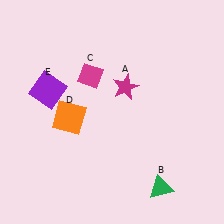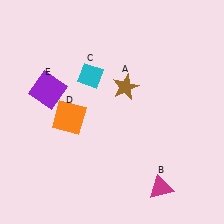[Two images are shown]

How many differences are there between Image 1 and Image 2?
There are 3 differences between the two images.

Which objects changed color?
A changed from magenta to brown. B changed from green to magenta. C changed from magenta to cyan.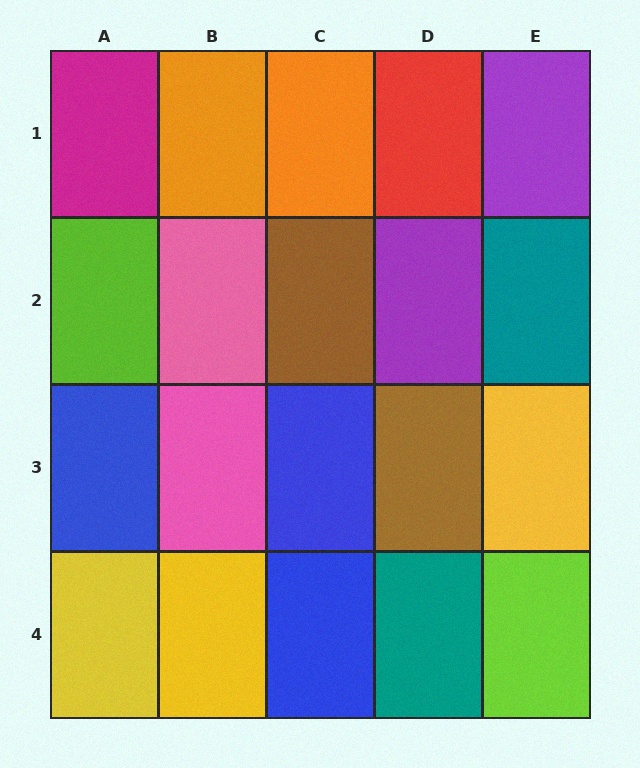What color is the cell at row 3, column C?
Blue.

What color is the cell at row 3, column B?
Pink.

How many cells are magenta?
1 cell is magenta.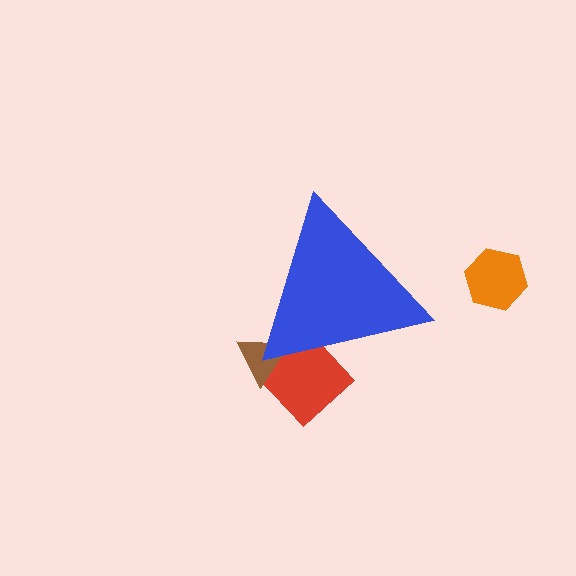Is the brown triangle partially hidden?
Yes, the brown triangle is partially hidden behind the blue triangle.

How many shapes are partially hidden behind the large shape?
2 shapes are partially hidden.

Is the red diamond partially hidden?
Yes, the red diamond is partially hidden behind the blue triangle.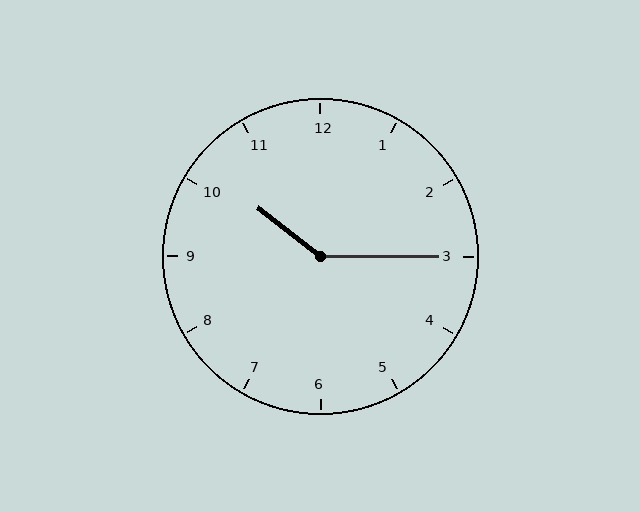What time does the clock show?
10:15.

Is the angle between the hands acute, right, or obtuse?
It is obtuse.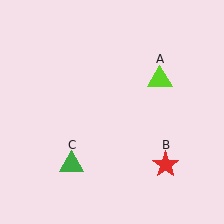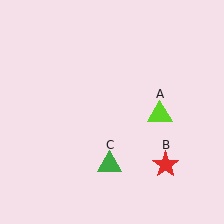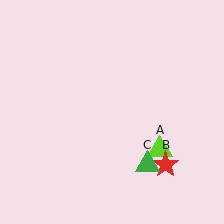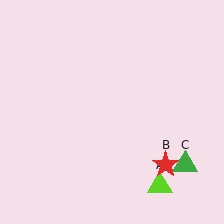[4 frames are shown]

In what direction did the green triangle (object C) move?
The green triangle (object C) moved right.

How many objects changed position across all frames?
2 objects changed position: lime triangle (object A), green triangle (object C).